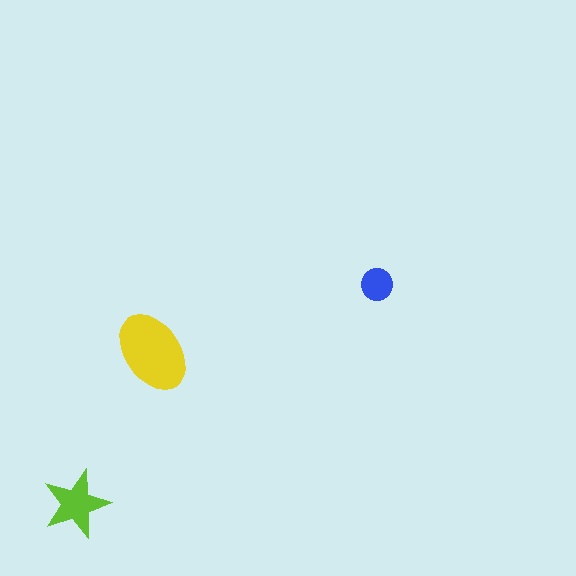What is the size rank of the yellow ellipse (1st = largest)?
1st.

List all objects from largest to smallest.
The yellow ellipse, the lime star, the blue circle.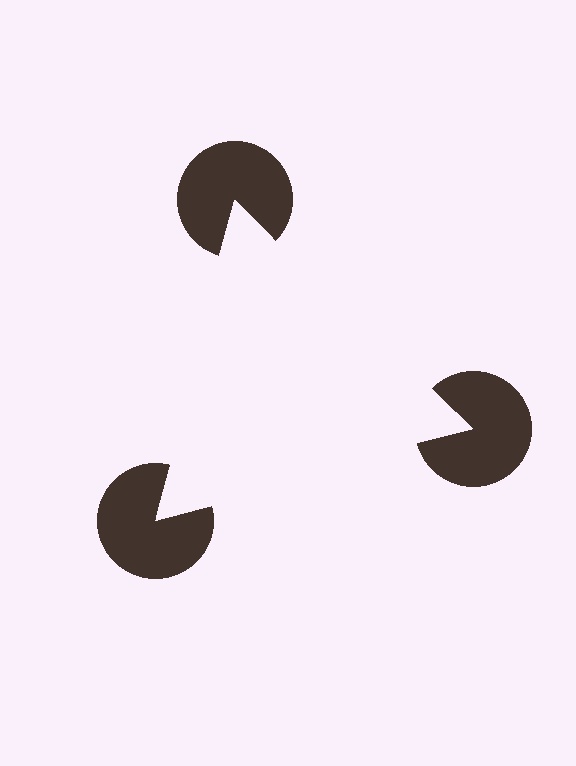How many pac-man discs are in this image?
There are 3 — one at each vertex of the illusory triangle.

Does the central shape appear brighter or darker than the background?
It typically appears slightly brighter than the background, even though no actual brightness change is drawn.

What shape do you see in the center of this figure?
An illusory triangle — its edges are inferred from the aligned wedge cuts in the pac-man discs, not physically drawn.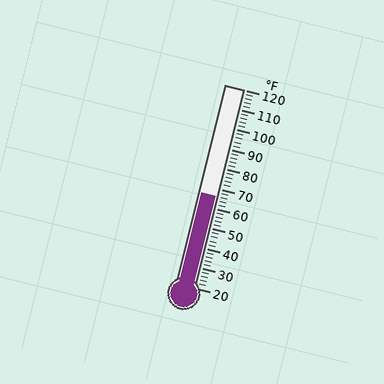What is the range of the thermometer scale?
The thermometer scale ranges from 20°F to 120°F.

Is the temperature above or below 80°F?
The temperature is below 80°F.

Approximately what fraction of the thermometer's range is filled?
The thermometer is filled to approximately 45% of its range.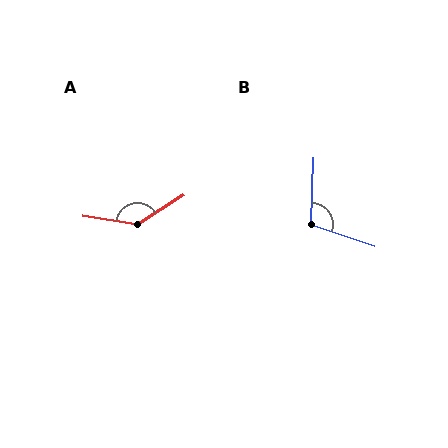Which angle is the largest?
A, at approximately 138 degrees.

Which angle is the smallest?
B, at approximately 107 degrees.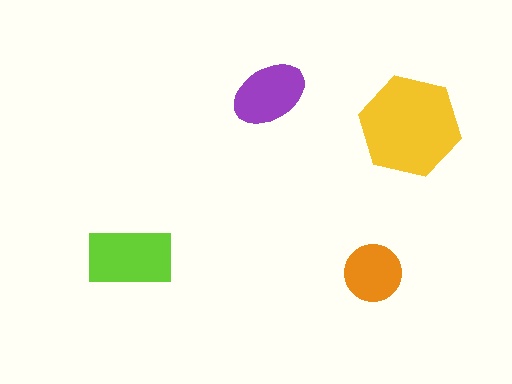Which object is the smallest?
The orange circle.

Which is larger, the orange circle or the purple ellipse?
The purple ellipse.